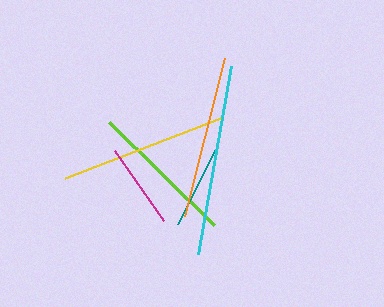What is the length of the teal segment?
The teal segment is approximately 84 pixels long.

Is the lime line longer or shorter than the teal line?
The lime line is longer than the teal line.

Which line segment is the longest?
The cyan line is the longest at approximately 191 pixels.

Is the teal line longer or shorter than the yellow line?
The yellow line is longer than the teal line.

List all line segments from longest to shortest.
From longest to shortest: cyan, yellow, orange, lime, magenta, teal.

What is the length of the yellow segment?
The yellow segment is approximately 170 pixels long.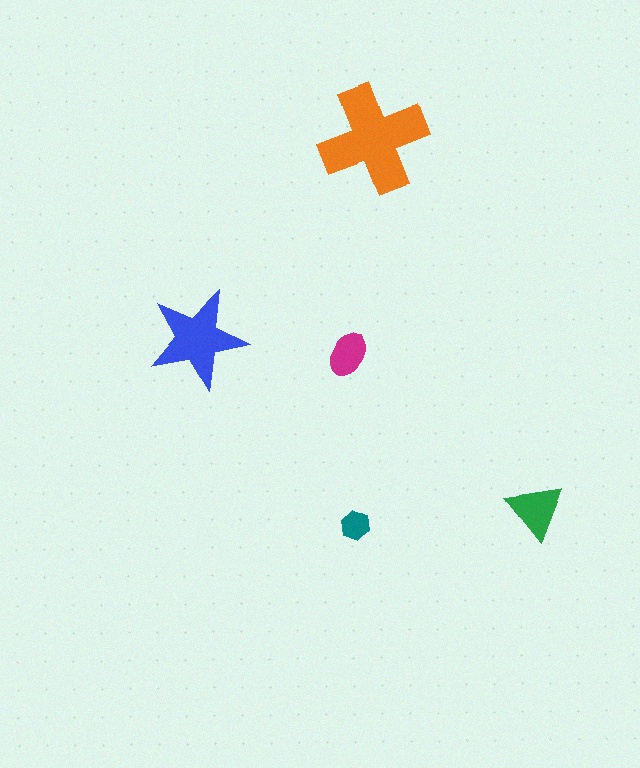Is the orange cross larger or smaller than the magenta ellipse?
Larger.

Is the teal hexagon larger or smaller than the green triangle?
Smaller.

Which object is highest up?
The orange cross is topmost.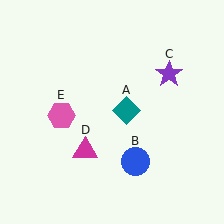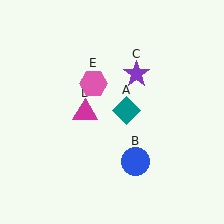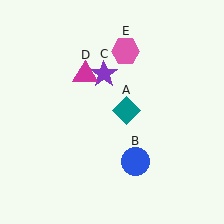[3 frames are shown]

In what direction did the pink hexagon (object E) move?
The pink hexagon (object E) moved up and to the right.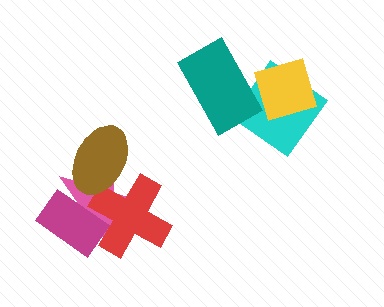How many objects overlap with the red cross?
3 objects overlap with the red cross.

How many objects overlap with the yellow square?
1 object overlaps with the yellow square.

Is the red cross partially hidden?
Yes, it is partially covered by another shape.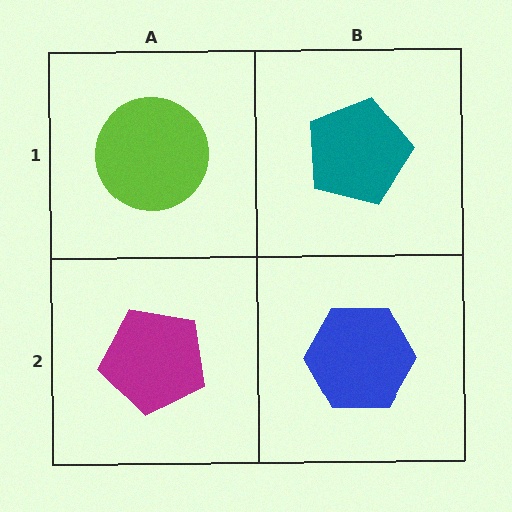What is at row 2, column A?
A magenta pentagon.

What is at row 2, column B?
A blue hexagon.